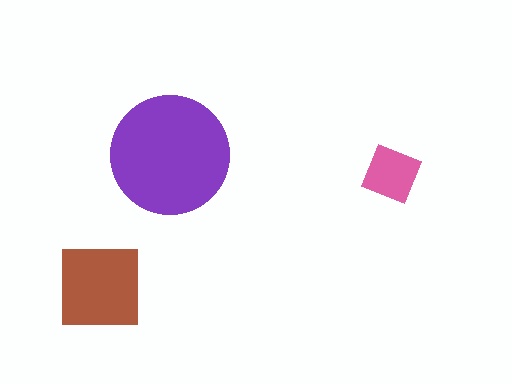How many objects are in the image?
There are 3 objects in the image.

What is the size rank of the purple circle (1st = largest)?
1st.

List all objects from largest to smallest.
The purple circle, the brown square, the pink diamond.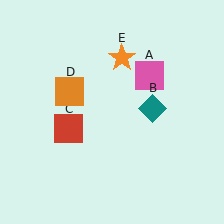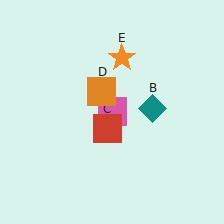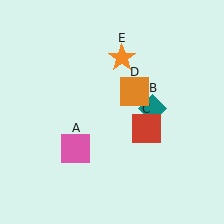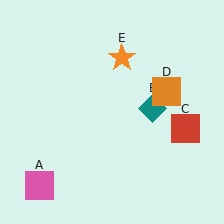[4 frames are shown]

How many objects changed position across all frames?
3 objects changed position: pink square (object A), red square (object C), orange square (object D).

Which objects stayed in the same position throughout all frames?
Teal diamond (object B) and orange star (object E) remained stationary.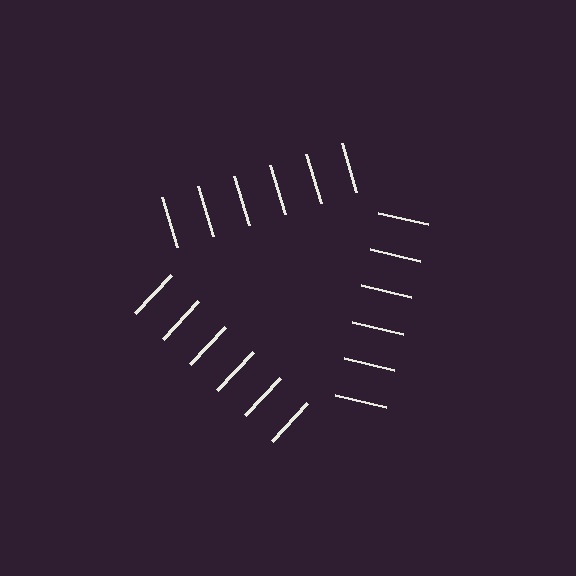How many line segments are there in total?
18 — 6 along each of the 3 edges.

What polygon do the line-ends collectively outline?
An illusory triangle — the line segments terminate on its edges but no continuous stroke is drawn.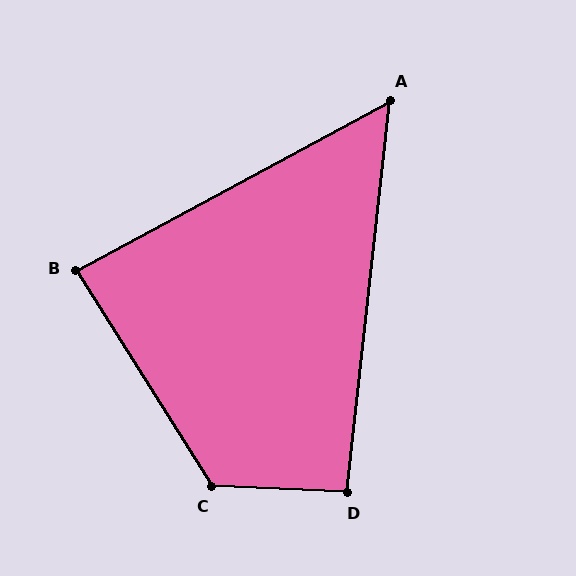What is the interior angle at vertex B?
Approximately 86 degrees (approximately right).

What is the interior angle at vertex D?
Approximately 94 degrees (approximately right).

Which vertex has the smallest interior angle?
A, at approximately 55 degrees.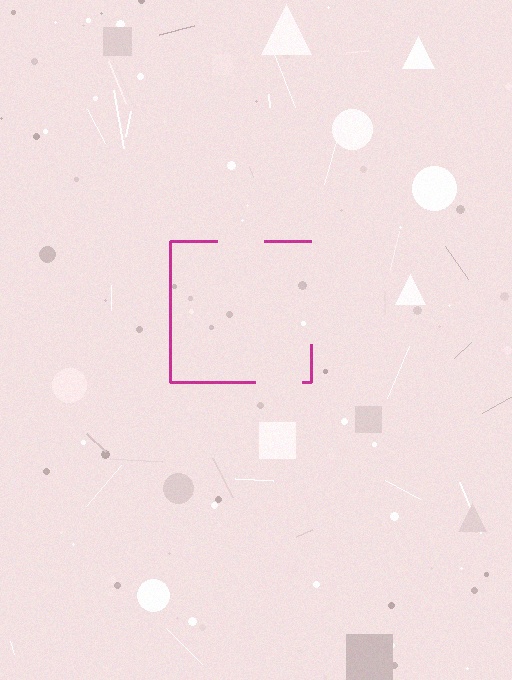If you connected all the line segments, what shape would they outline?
They would outline a square.